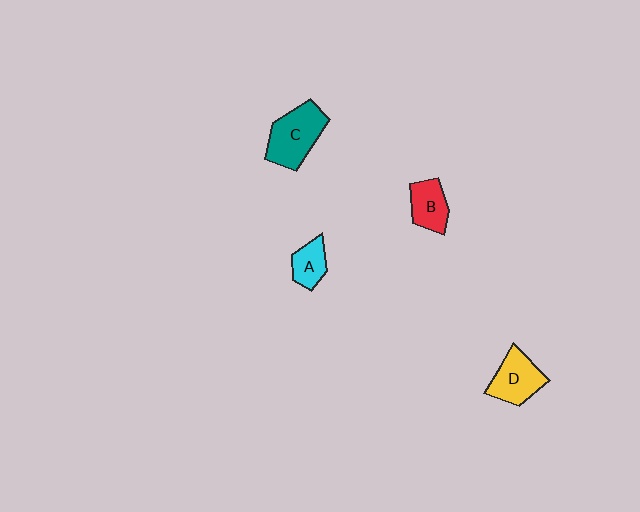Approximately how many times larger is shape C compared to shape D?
Approximately 1.3 times.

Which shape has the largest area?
Shape C (teal).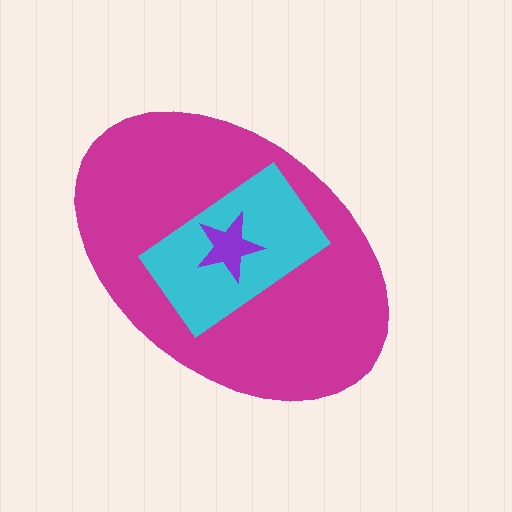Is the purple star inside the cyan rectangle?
Yes.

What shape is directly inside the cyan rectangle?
The purple star.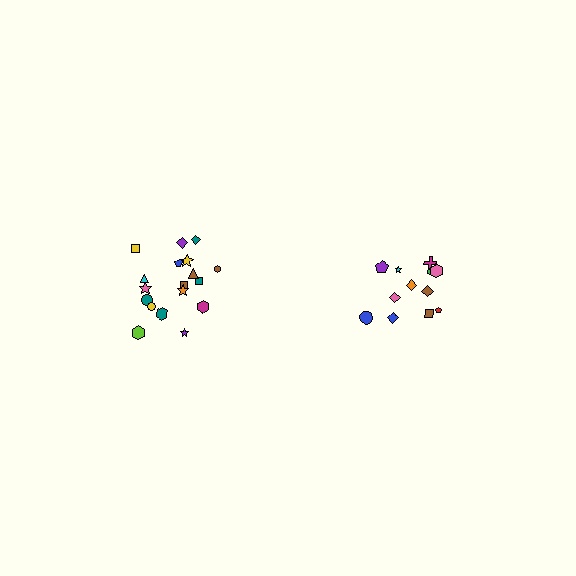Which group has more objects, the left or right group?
The left group.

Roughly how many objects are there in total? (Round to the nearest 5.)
Roughly 30 objects in total.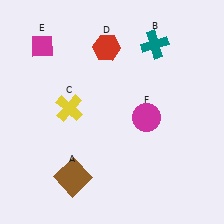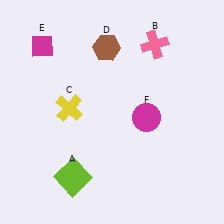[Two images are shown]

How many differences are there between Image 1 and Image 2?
There are 3 differences between the two images.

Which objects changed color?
A changed from brown to lime. B changed from teal to pink. D changed from red to brown.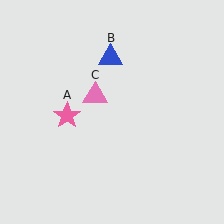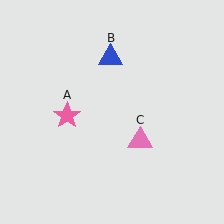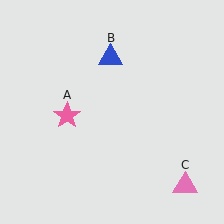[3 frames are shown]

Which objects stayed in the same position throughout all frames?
Pink star (object A) and blue triangle (object B) remained stationary.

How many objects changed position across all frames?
1 object changed position: pink triangle (object C).